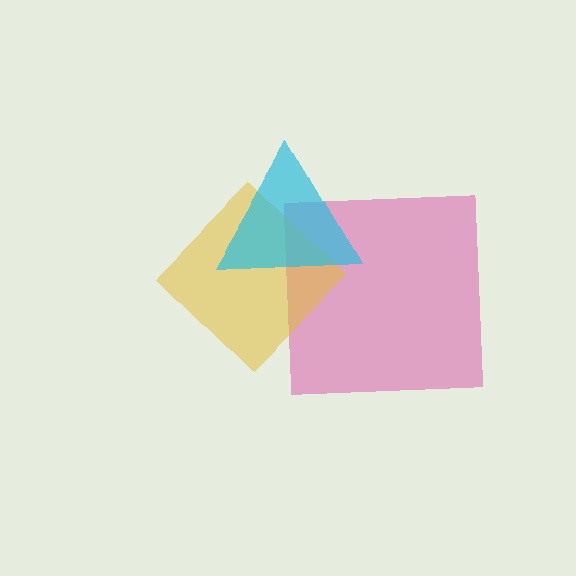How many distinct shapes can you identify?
There are 3 distinct shapes: a pink square, a yellow diamond, a cyan triangle.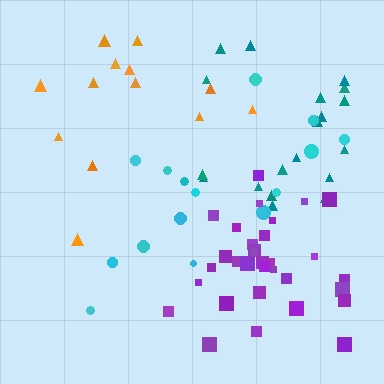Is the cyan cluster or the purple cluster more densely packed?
Purple.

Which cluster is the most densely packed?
Purple.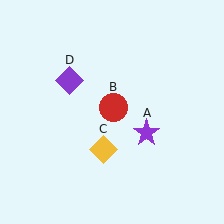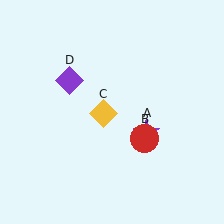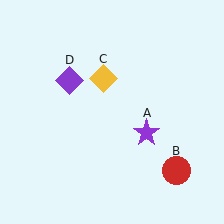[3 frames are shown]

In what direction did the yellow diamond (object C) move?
The yellow diamond (object C) moved up.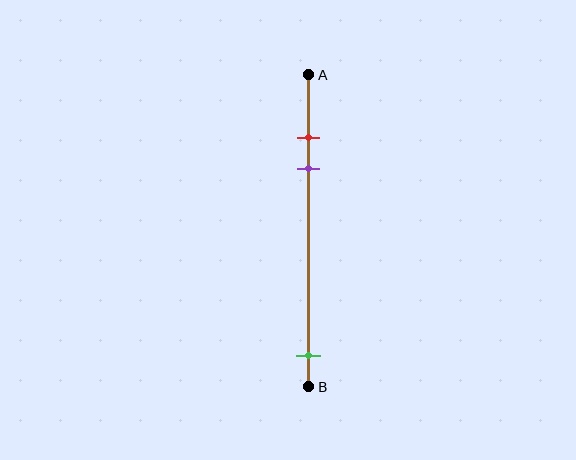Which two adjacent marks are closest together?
The red and purple marks are the closest adjacent pair.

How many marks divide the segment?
There are 3 marks dividing the segment.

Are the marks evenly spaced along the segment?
No, the marks are not evenly spaced.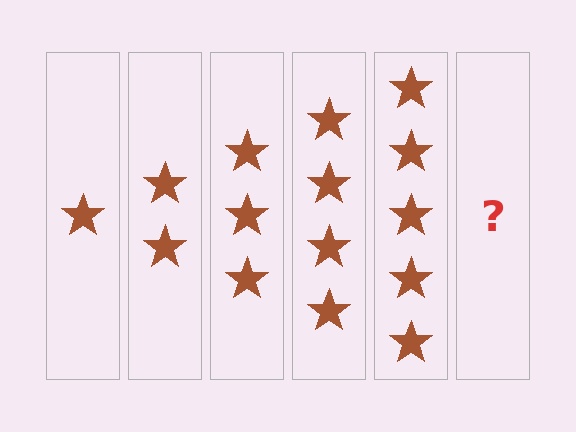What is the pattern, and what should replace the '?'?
The pattern is that each step adds one more star. The '?' should be 6 stars.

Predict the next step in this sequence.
The next step is 6 stars.